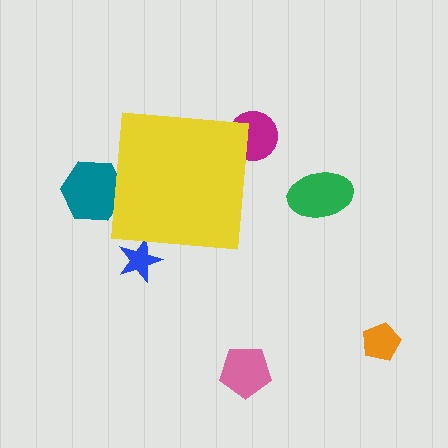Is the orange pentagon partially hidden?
No, the orange pentagon is fully visible.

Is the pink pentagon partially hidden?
No, the pink pentagon is fully visible.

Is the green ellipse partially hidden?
No, the green ellipse is fully visible.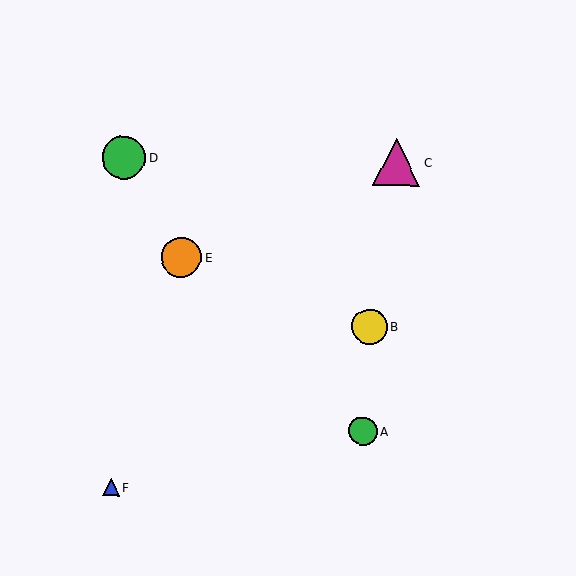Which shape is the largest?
The magenta triangle (labeled C) is the largest.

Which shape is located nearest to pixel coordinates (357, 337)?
The yellow circle (labeled B) at (369, 327) is nearest to that location.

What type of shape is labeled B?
Shape B is a yellow circle.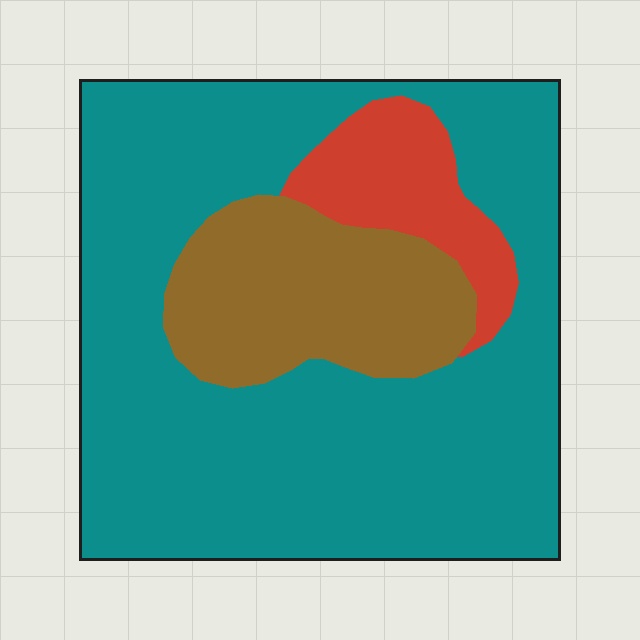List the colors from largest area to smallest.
From largest to smallest: teal, brown, red.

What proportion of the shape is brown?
Brown covers about 20% of the shape.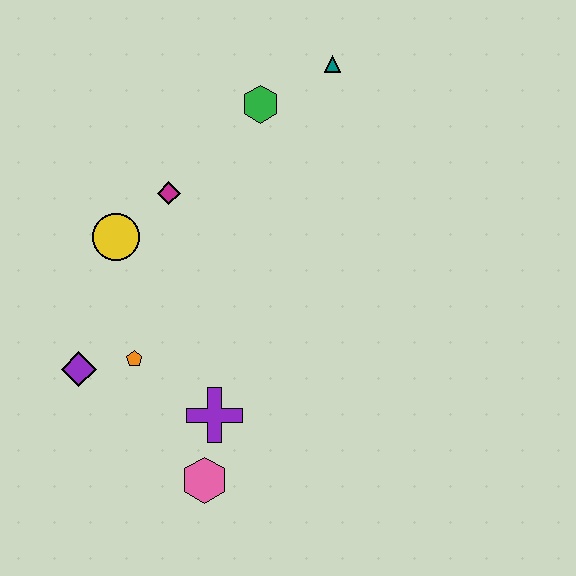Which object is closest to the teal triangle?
The green hexagon is closest to the teal triangle.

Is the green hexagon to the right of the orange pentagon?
Yes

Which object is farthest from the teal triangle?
The pink hexagon is farthest from the teal triangle.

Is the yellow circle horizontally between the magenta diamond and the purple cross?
No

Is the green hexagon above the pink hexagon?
Yes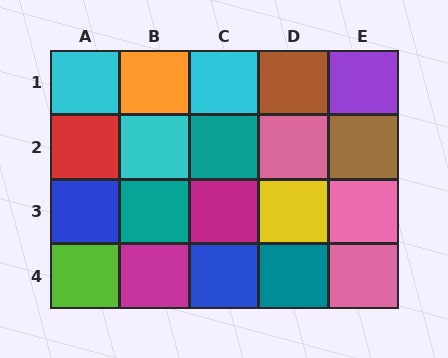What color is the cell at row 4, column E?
Pink.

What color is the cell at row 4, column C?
Blue.